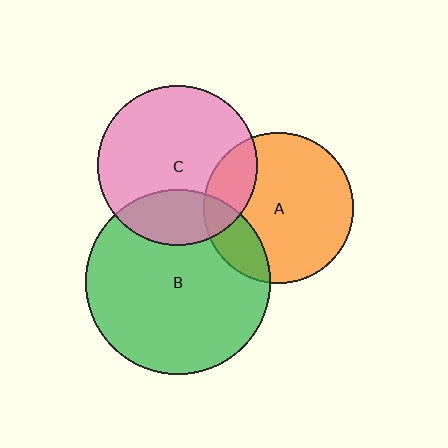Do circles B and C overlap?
Yes.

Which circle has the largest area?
Circle B (green).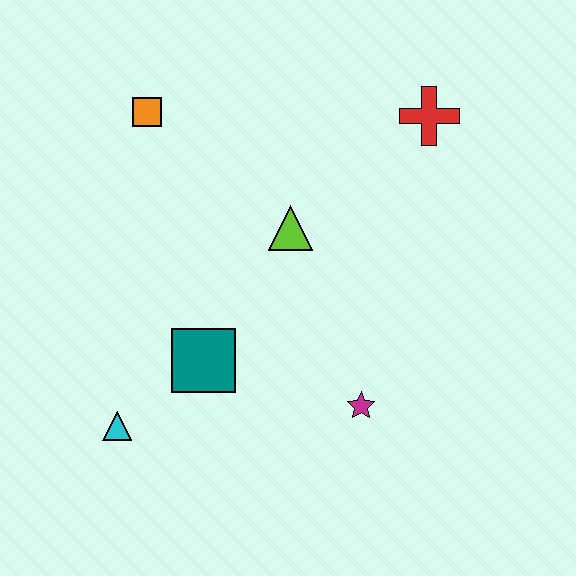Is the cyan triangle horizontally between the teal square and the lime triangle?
No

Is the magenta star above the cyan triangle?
Yes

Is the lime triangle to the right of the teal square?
Yes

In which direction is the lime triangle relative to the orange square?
The lime triangle is to the right of the orange square.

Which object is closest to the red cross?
The lime triangle is closest to the red cross.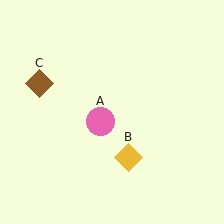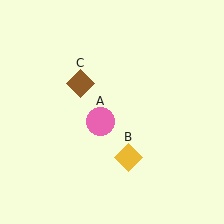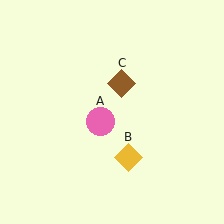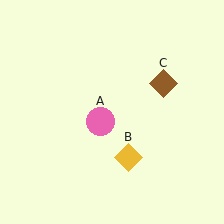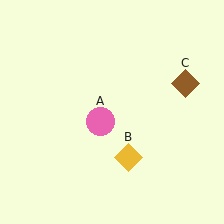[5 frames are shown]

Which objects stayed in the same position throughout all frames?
Pink circle (object A) and yellow diamond (object B) remained stationary.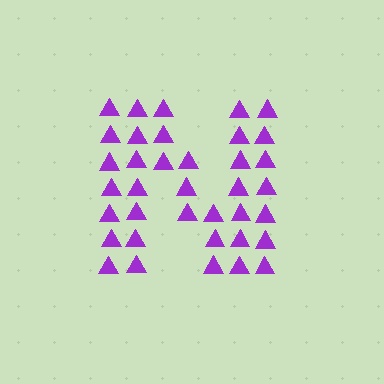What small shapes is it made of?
It is made of small triangles.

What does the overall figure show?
The overall figure shows the letter N.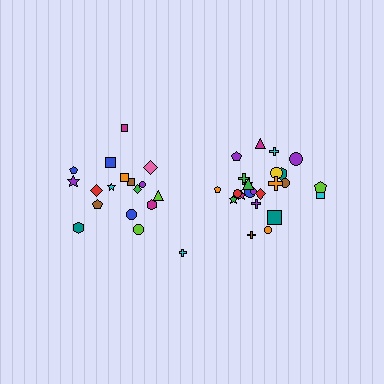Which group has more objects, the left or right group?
The right group.